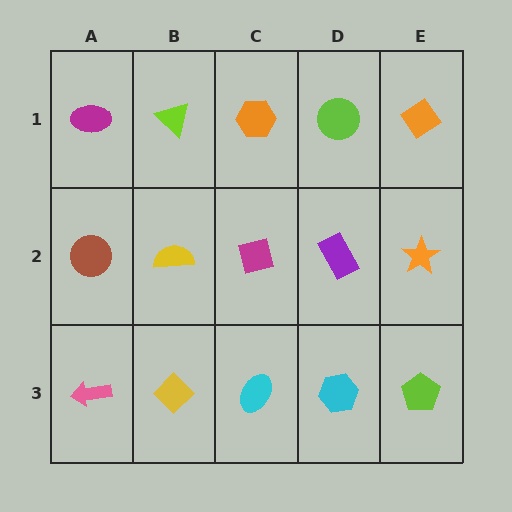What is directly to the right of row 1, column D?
An orange diamond.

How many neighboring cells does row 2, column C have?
4.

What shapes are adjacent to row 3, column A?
A brown circle (row 2, column A), a yellow diamond (row 3, column B).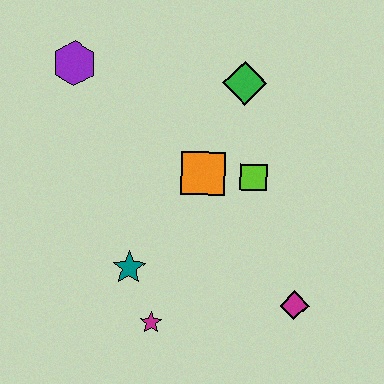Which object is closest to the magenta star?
The teal star is closest to the magenta star.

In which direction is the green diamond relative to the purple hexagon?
The green diamond is to the right of the purple hexagon.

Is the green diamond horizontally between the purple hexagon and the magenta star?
No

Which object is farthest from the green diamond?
The magenta star is farthest from the green diamond.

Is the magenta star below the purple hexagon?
Yes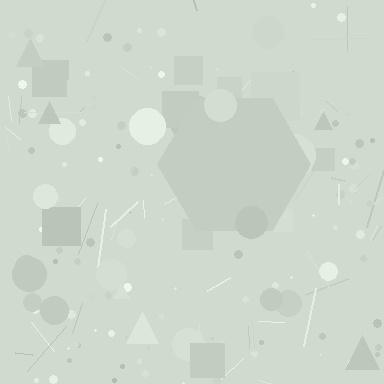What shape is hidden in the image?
A hexagon is hidden in the image.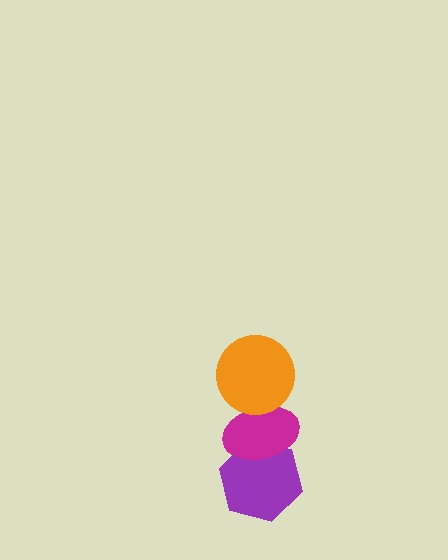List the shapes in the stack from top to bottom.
From top to bottom: the orange circle, the magenta ellipse, the purple hexagon.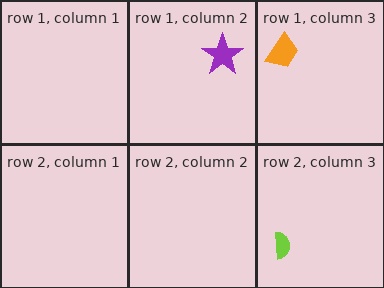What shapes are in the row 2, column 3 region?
The lime semicircle.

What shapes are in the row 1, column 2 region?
The purple star.